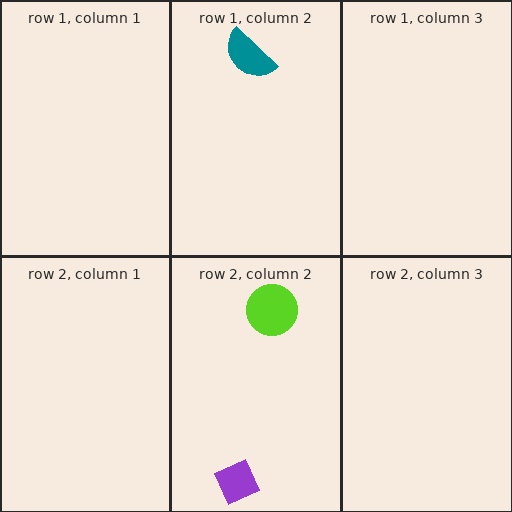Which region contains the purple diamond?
The row 2, column 2 region.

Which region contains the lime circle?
The row 2, column 2 region.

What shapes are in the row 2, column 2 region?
The lime circle, the purple diamond.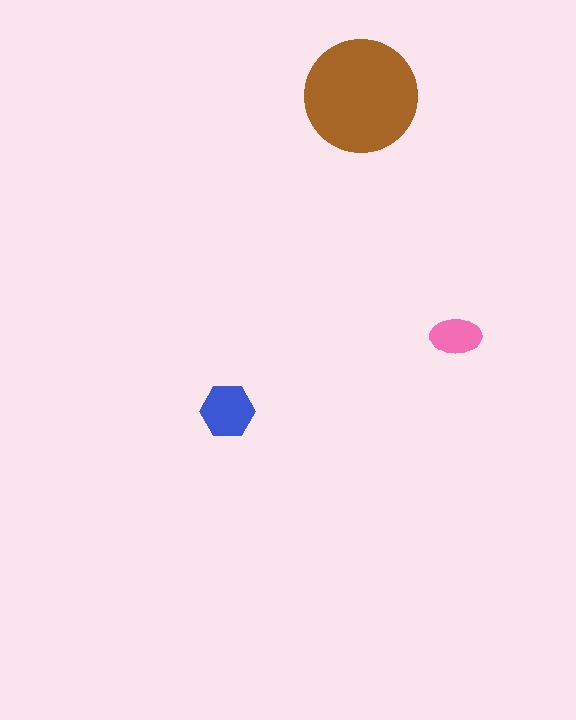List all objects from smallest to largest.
The pink ellipse, the blue hexagon, the brown circle.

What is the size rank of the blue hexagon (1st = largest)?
2nd.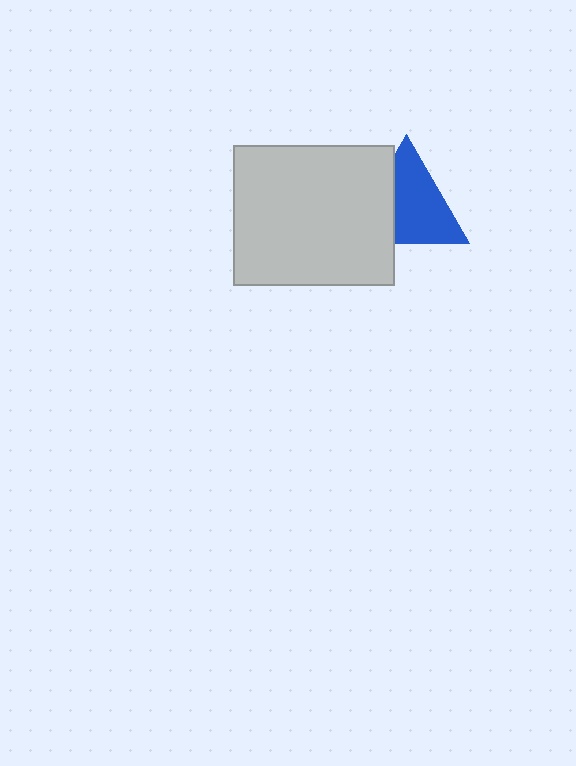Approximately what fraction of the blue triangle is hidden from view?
Roughly 34% of the blue triangle is hidden behind the light gray rectangle.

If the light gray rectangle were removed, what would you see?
You would see the complete blue triangle.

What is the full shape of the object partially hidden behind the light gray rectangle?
The partially hidden object is a blue triangle.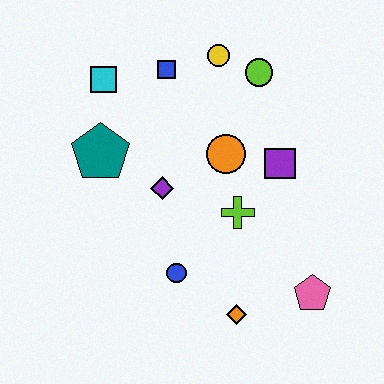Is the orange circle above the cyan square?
No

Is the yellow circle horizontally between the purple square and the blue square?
Yes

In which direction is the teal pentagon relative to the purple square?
The teal pentagon is to the left of the purple square.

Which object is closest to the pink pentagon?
The orange diamond is closest to the pink pentagon.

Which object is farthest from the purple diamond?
The pink pentagon is farthest from the purple diamond.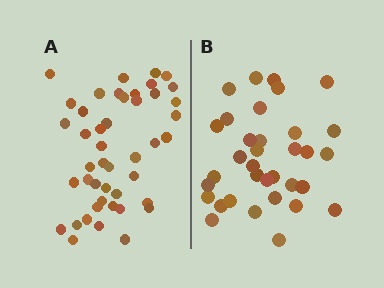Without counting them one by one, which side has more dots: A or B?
Region A (the left region) has more dots.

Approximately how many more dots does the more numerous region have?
Region A has roughly 12 or so more dots than region B.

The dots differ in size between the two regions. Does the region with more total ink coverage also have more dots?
No. Region B has more total ink coverage because its dots are larger, but region A actually contains more individual dots. Total area can be misleading — the number of items is what matters here.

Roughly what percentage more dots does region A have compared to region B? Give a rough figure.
About 30% more.